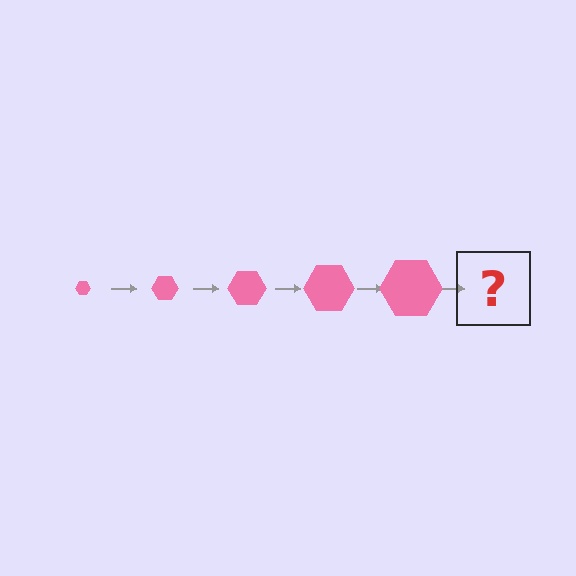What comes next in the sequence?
The next element should be a pink hexagon, larger than the previous one.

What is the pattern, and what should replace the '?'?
The pattern is that the hexagon gets progressively larger each step. The '?' should be a pink hexagon, larger than the previous one.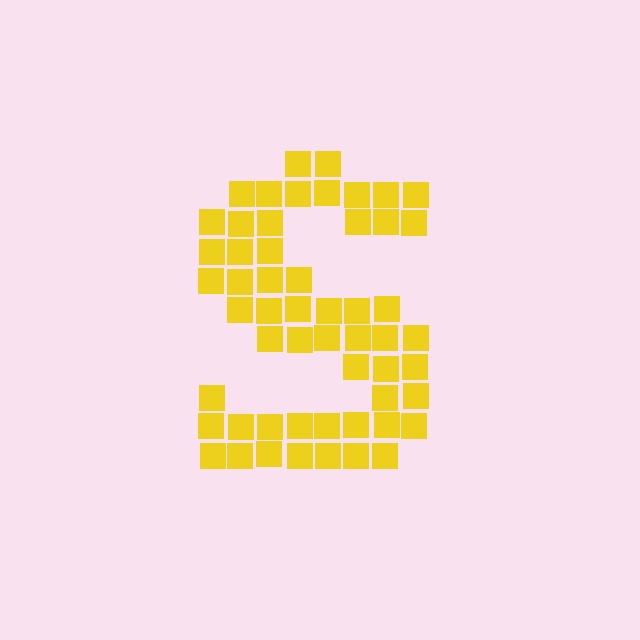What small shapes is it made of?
It is made of small squares.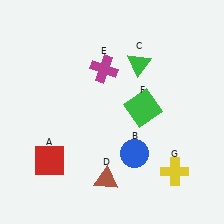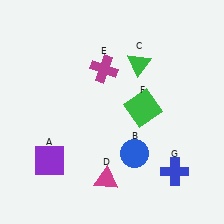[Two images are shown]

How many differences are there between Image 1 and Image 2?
There are 3 differences between the two images.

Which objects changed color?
A changed from red to purple. D changed from brown to magenta. G changed from yellow to blue.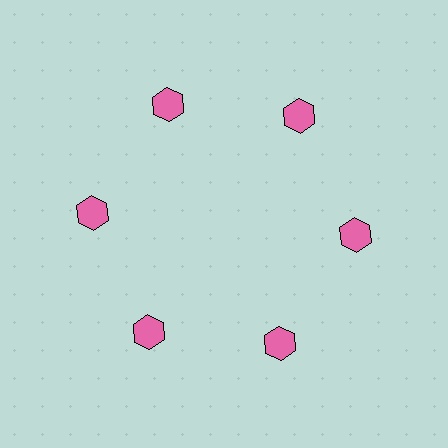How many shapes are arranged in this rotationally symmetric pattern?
There are 6 shapes, arranged in 6 groups of 1.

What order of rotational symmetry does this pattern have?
This pattern has 6-fold rotational symmetry.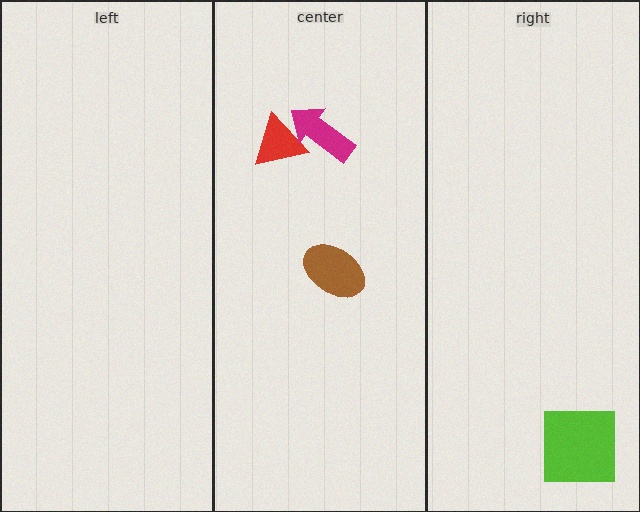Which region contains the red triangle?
The center region.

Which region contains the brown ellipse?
The center region.